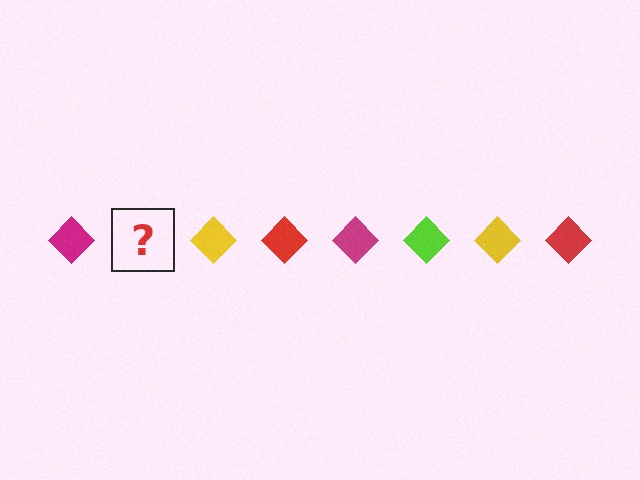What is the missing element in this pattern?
The missing element is a lime diamond.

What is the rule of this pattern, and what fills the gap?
The rule is that the pattern cycles through magenta, lime, yellow, red diamonds. The gap should be filled with a lime diamond.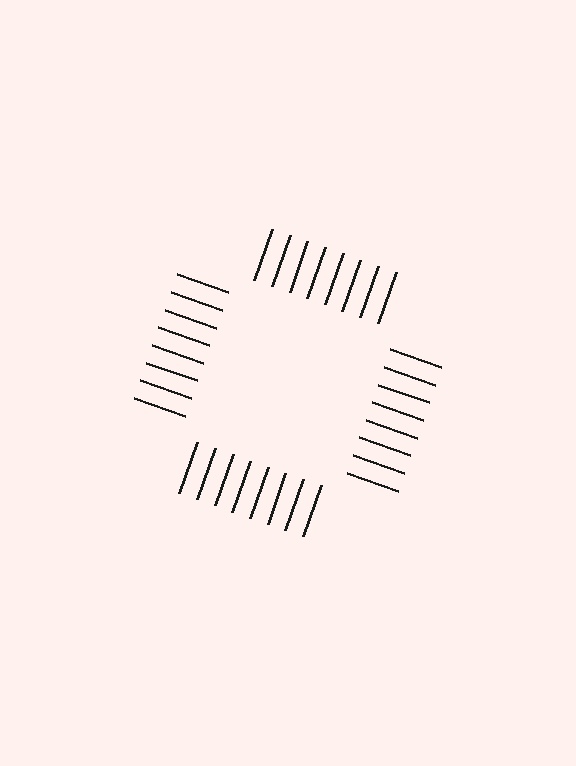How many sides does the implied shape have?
4 sides — the line-ends trace a square.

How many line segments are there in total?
32 — 8 along each of the 4 edges.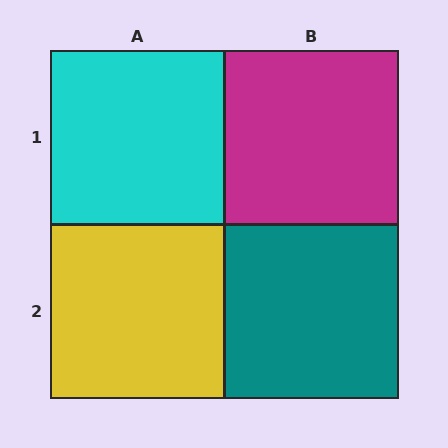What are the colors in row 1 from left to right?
Cyan, magenta.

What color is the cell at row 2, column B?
Teal.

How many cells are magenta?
1 cell is magenta.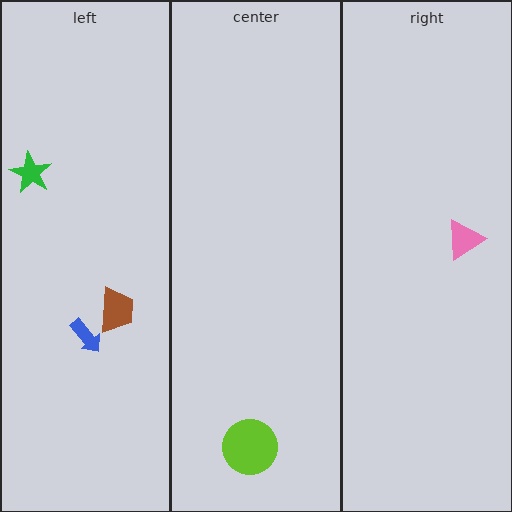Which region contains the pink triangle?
The right region.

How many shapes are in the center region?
1.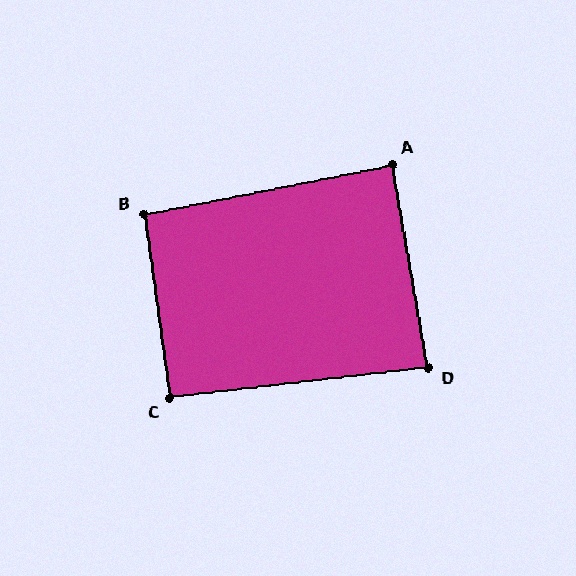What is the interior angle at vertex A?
Approximately 89 degrees (approximately right).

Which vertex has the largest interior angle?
B, at approximately 93 degrees.